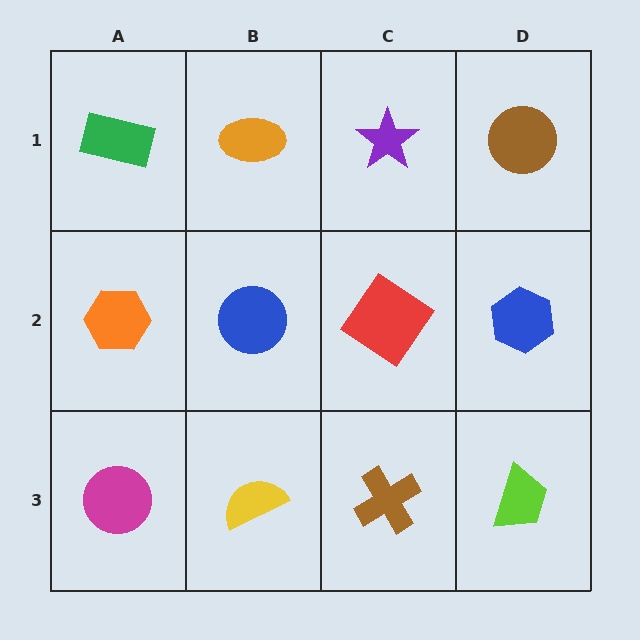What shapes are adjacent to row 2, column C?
A purple star (row 1, column C), a brown cross (row 3, column C), a blue circle (row 2, column B), a blue hexagon (row 2, column D).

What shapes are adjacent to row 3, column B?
A blue circle (row 2, column B), a magenta circle (row 3, column A), a brown cross (row 3, column C).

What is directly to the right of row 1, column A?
An orange ellipse.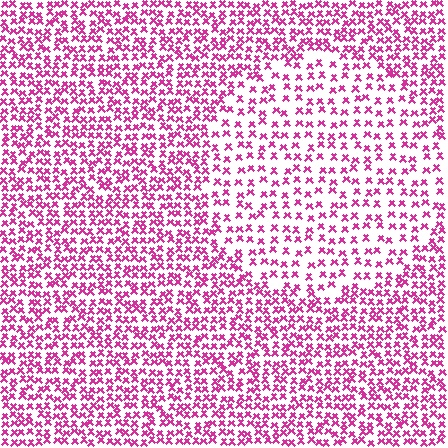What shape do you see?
I see a circle.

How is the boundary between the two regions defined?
The boundary is defined by a change in element density (approximately 1.8x ratio). All elements are the same color, size, and shape.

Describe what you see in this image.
The image contains small magenta elements arranged at two different densities. A circle-shaped region is visible where the elements are less densely packed than the surrounding area.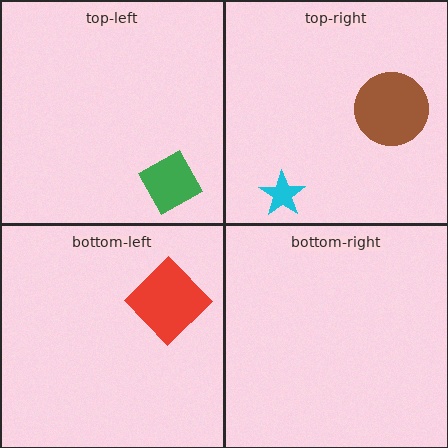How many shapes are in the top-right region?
2.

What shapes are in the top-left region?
The green diamond.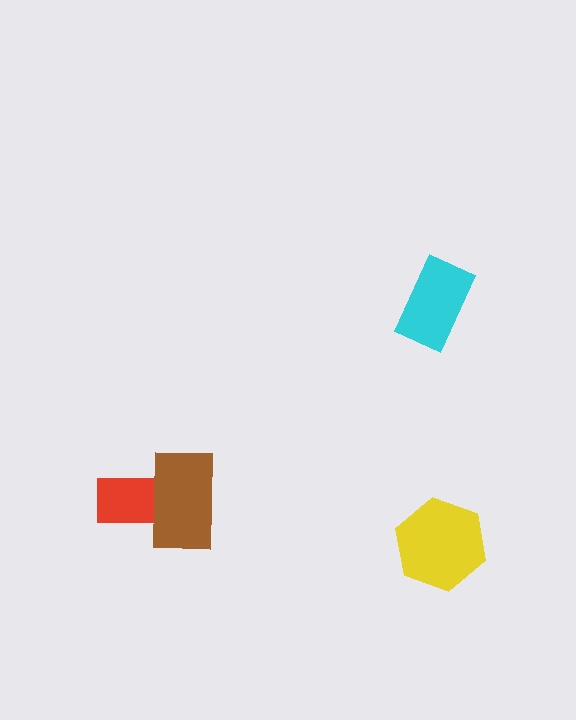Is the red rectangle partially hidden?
Yes, it is partially covered by another shape.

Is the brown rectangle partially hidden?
No, no other shape covers it.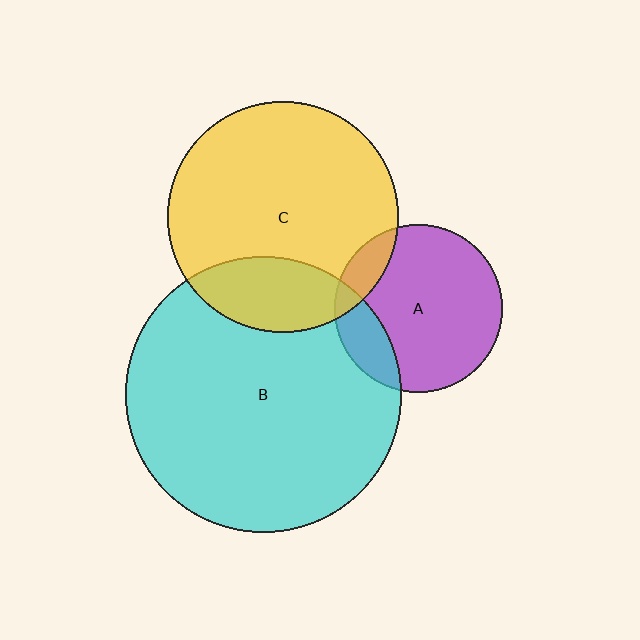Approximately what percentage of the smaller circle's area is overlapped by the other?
Approximately 15%.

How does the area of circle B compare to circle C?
Approximately 1.4 times.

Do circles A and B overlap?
Yes.